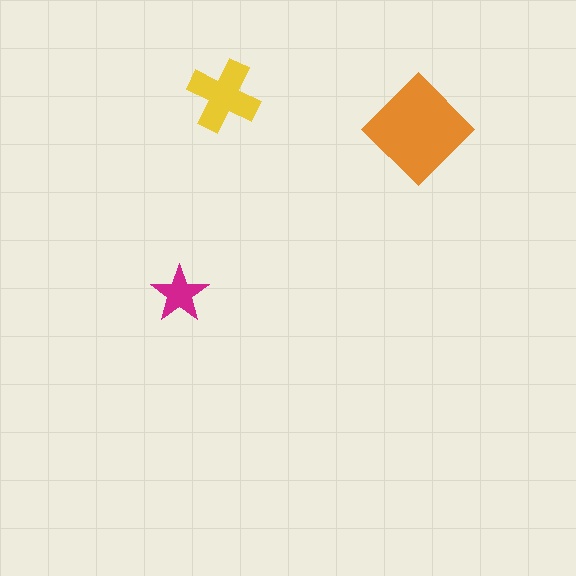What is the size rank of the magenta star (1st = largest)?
3rd.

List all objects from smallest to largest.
The magenta star, the yellow cross, the orange diamond.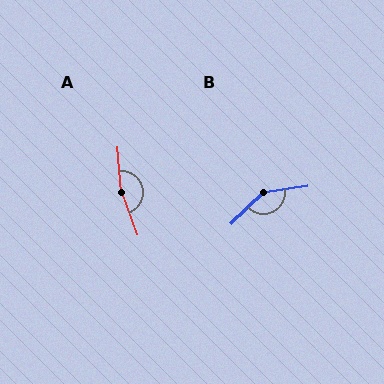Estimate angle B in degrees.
Approximately 144 degrees.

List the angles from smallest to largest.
B (144°), A (164°).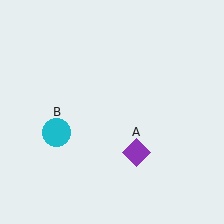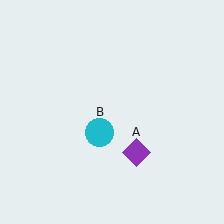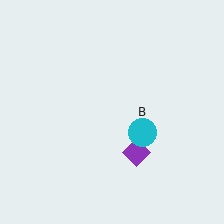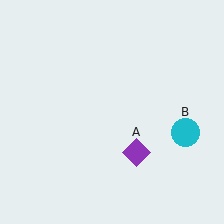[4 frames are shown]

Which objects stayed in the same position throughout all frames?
Purple diamond (object A) remained stationary.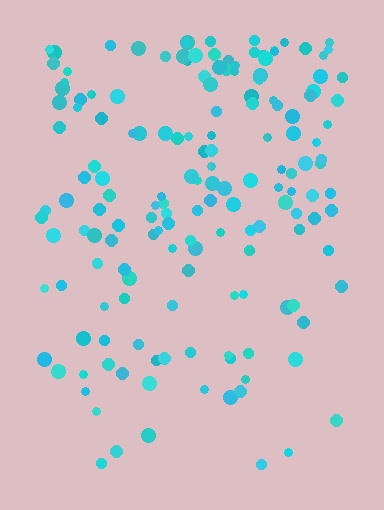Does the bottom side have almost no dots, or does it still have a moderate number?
Still a moderate number, just noticeably fewer than the top.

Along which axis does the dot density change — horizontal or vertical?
Vertical.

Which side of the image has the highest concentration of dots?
The top.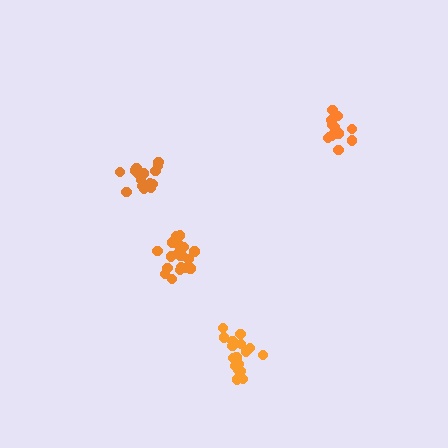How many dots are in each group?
Group 1: 15 dots, Group 2: 14 dots, Group 3: 18 dots, Group 4: 20 dots (67 total).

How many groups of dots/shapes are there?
There are 4 groups.